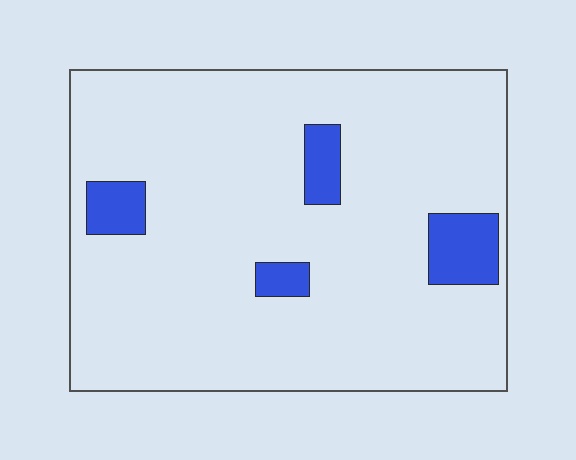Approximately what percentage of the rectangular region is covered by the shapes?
Approximately 10%.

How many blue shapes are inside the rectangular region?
4.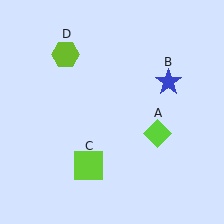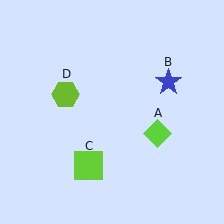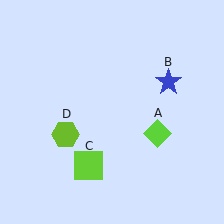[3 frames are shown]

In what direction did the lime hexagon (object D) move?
The lime hexagon (object D) moved down.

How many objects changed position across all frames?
1 object changed position: lime hexagon (object D).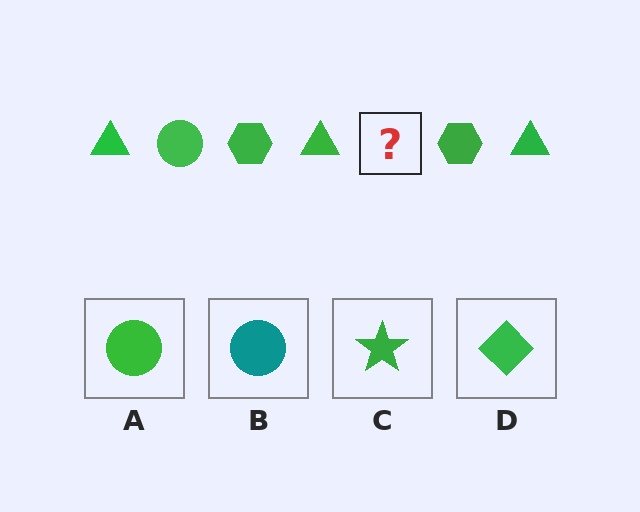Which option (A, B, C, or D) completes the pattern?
A.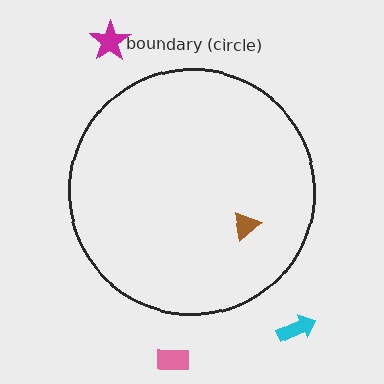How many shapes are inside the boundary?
1 inside, 3 outside.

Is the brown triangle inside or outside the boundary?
Inside.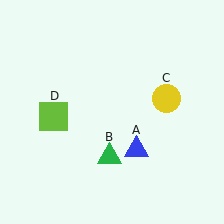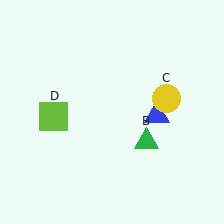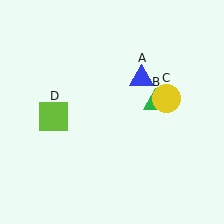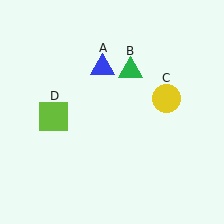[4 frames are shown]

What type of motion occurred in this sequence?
The blue triangle (object A), green triangle (object B) rotated counterclockwise around the center of the scene.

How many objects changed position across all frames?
2 objects changed position: blue triangle (object A), green triangle (object B).